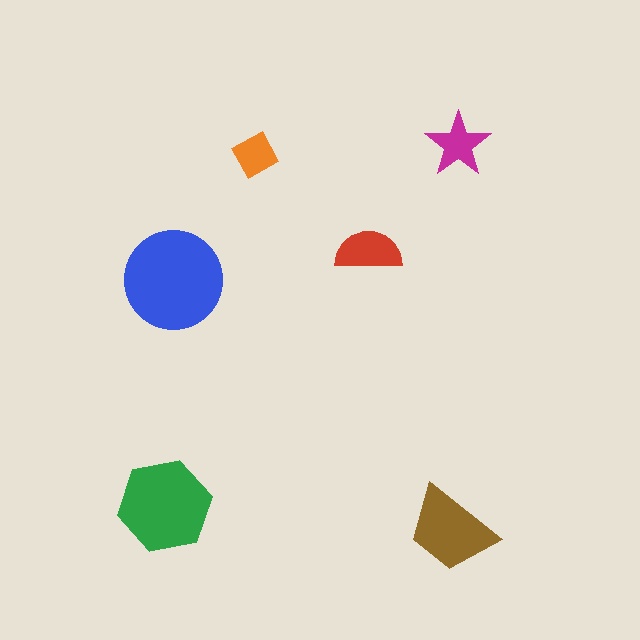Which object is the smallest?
The orange diamond.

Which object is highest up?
The magenta star is topmost.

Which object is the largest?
The blue circle.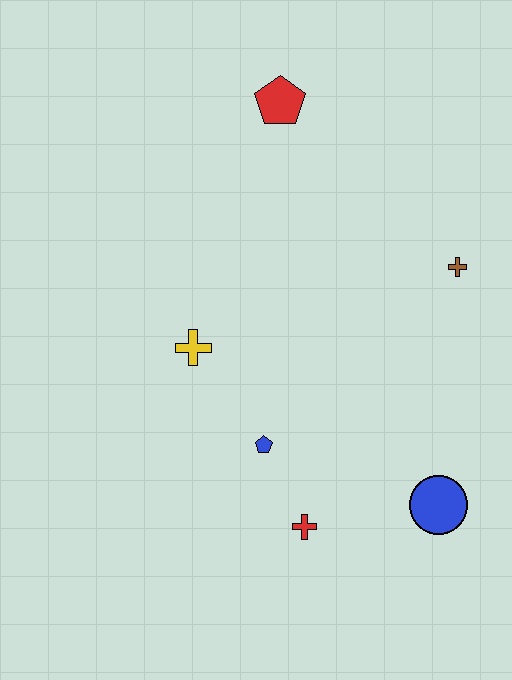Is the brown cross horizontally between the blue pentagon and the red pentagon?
No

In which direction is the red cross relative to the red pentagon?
The red cross is below the red pentagon.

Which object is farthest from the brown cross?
The red cross is farthest from the brown cross.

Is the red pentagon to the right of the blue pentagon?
Yes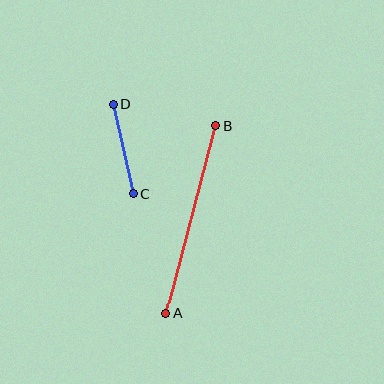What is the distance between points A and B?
The distance is approximately 194 pixels.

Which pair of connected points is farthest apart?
Points A and B are farthest apart.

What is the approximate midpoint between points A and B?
The midpoint is at approximately (191, 220) pixels.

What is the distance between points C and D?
The distance is approximately 92 pixels.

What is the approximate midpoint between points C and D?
The midpoint is at approximately (123, 149) pixels.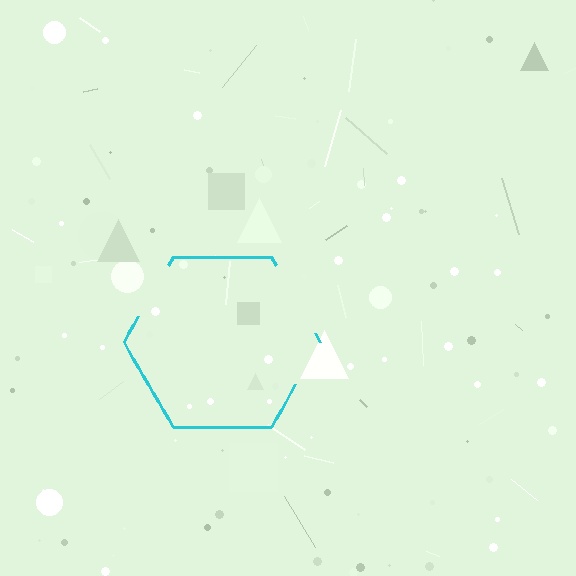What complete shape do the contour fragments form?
The contour fragments form a hexagon.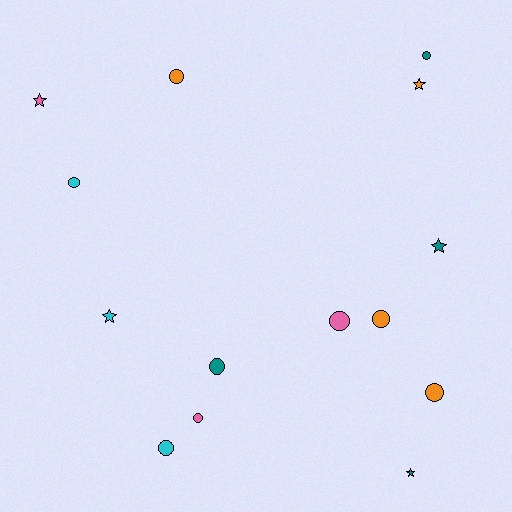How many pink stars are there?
There is 1 pink star.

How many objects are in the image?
There are 14 objects.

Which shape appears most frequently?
Circle, with 9 objects.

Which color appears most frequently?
Teal, with 4 objects.